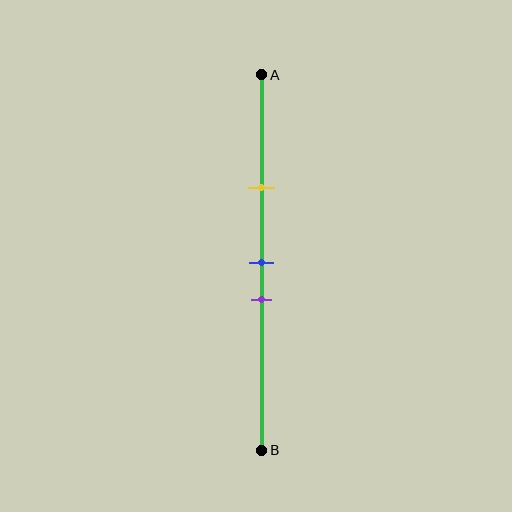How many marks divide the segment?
There are 3 marks dividing the segment.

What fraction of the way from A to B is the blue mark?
The blue mark is approximately 50% (0.5) of the way from A to B.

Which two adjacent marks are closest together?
The blue and purple marks are the closest adjacent pair.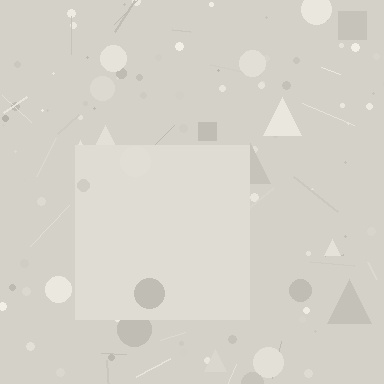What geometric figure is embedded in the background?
A square is embedded in the background.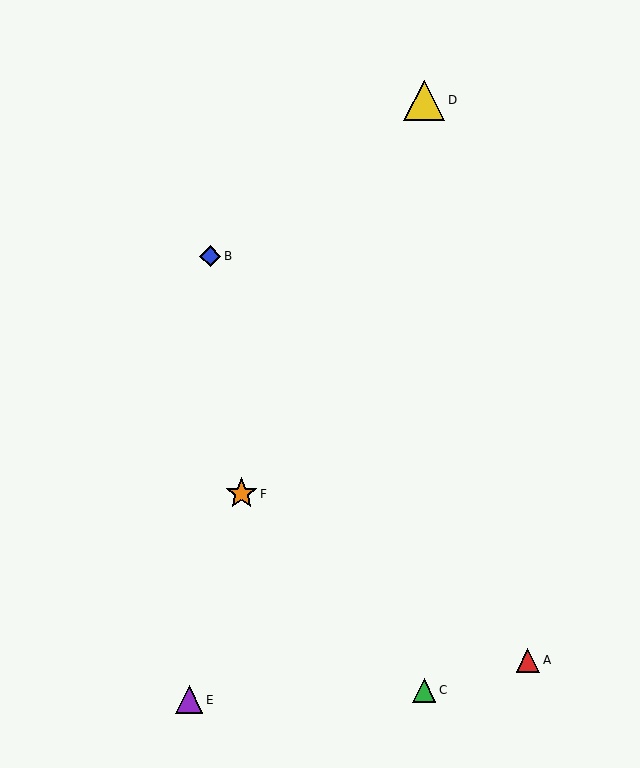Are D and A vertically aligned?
No, D is at x≈424 and A is at x≈528.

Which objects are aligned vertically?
Objects C, D are aligned vertically.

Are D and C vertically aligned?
Yes, both are at x≈424.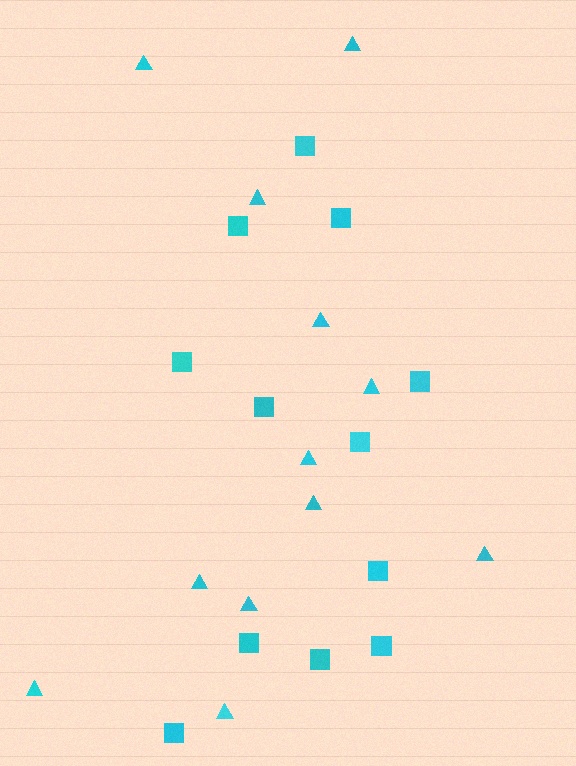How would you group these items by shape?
There are 2 groups: one group of squares (12) and one group of triangles (12).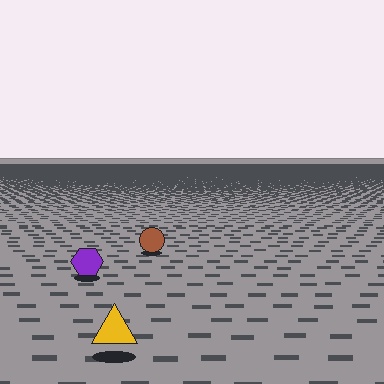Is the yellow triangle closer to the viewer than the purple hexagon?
Yes. The yellow triangle is closer — you can tell from the texture gradient: the ground texture is coarser near it.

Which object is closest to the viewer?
The yellow triangle is closest. The texture marks near it are larger and more spread out.